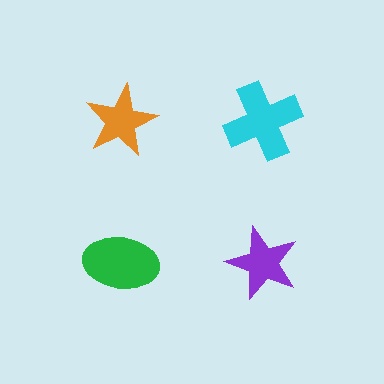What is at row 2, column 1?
A green ellipse.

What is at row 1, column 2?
A cyan cross.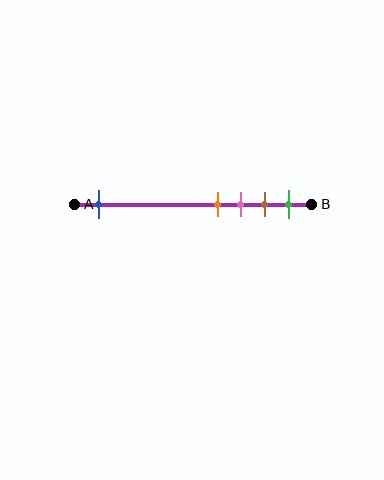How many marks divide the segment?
There are 5 marks dividing the segment.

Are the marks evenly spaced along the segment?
No, the marks are not evenly spaced.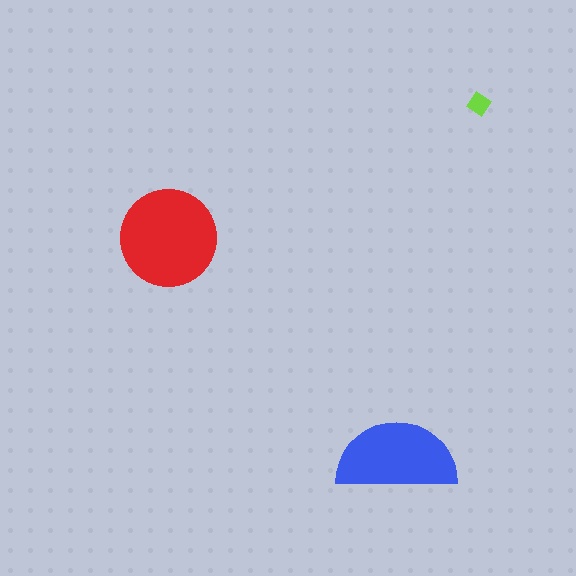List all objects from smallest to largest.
The lime diamond, the blue semicircle, the red circle.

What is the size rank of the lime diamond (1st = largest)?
3rd.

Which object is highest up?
The lime diamond is topmost.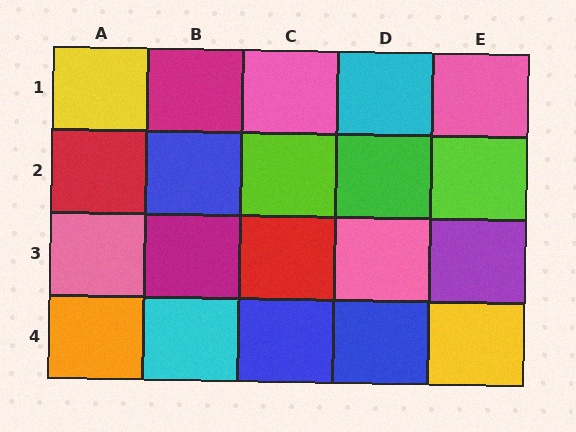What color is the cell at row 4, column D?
Blue.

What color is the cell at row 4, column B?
Cyan.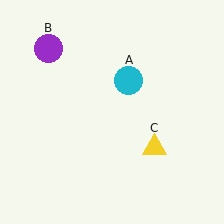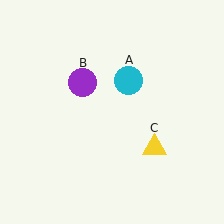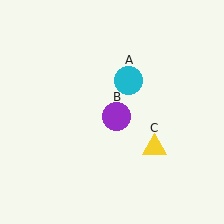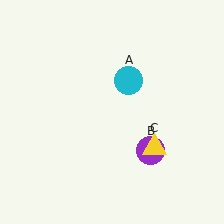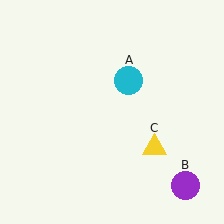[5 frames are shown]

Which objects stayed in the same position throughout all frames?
Cyan circle (object A) and yellow triangle (object C) remained stationary.